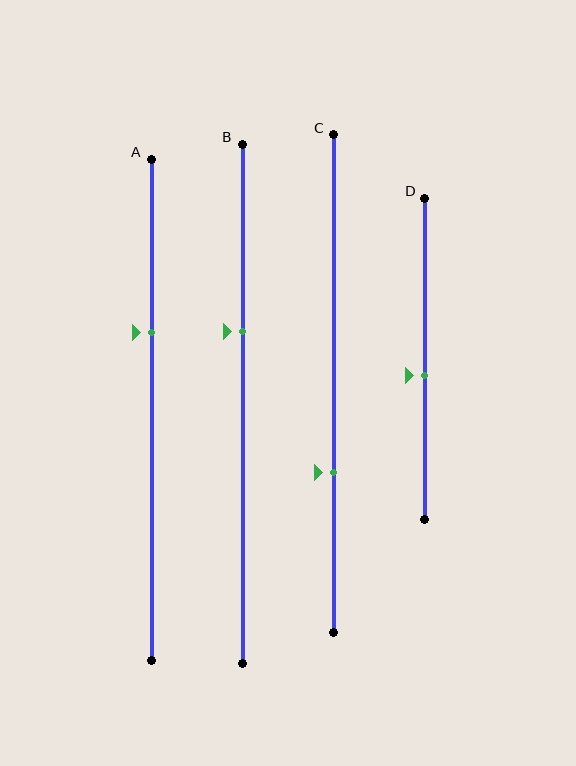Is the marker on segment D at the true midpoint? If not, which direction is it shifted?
No, the marker on segment D is shifted downward by about 5% of the segment length.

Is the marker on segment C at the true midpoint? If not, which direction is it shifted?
No, the marker on segment C is shifted downward by about 18% of the segment length.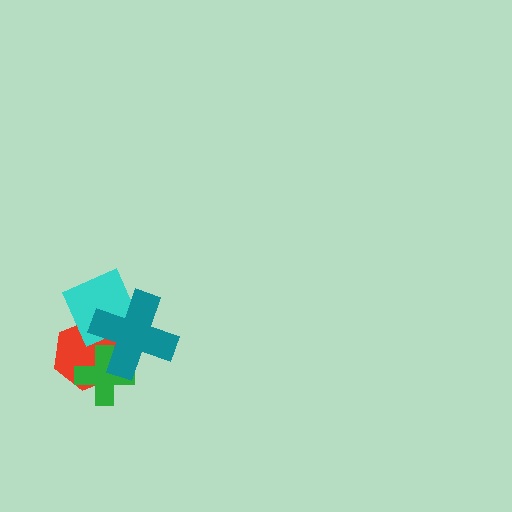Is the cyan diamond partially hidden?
Yes, it is partially covered by another shape.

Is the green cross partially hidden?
Yes, it is partially covered by another shape.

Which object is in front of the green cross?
The teal cross is in front of the green cross.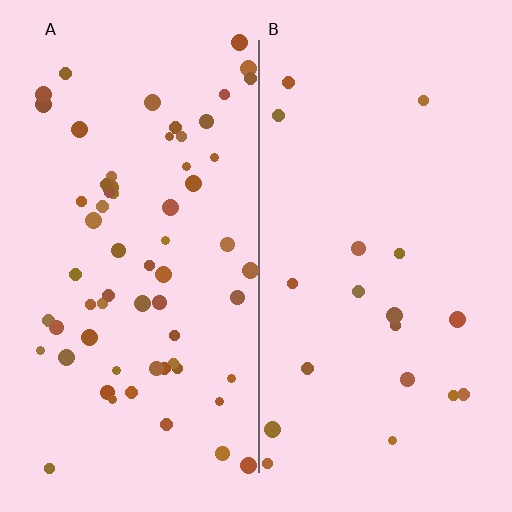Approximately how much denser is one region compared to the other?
Approximately 3.3× — region A over region B.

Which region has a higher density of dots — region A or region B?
A (the left).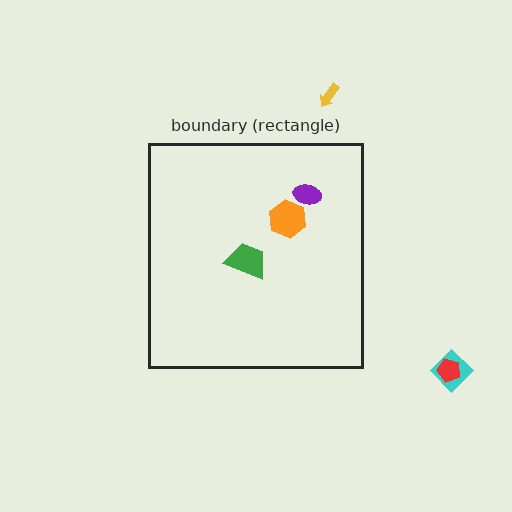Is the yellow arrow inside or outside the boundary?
Outside.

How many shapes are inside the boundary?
3 inside, 3 outside.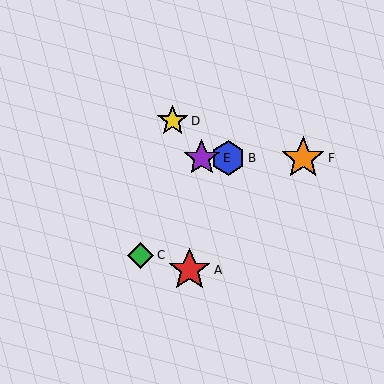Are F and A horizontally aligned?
No, F is at y≈158 and A is at y≈270.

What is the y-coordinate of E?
Object E is at y≈158.